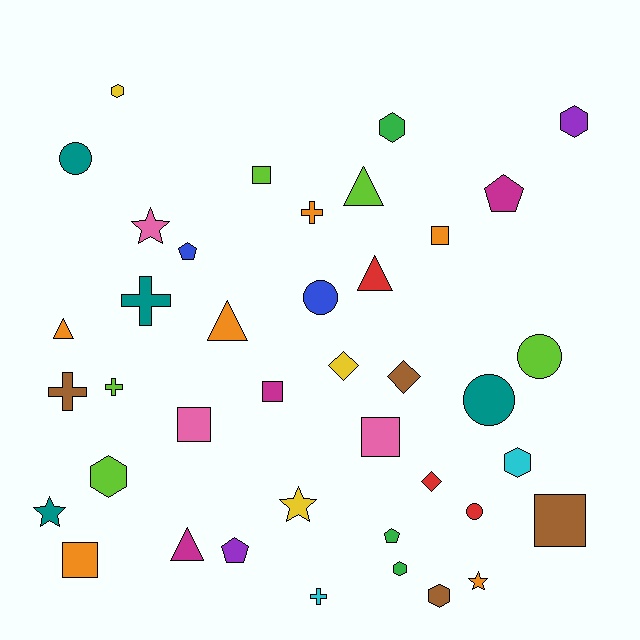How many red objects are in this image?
There are 3 red objects.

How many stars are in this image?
There are 4 stars.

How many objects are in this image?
There are 40 objects.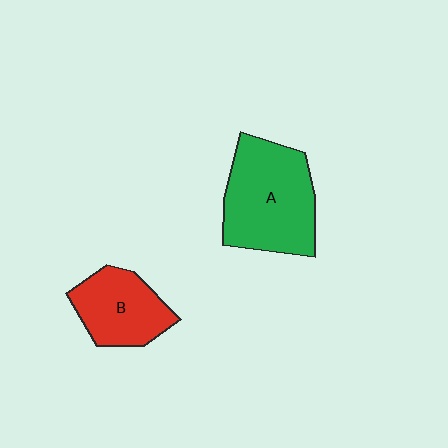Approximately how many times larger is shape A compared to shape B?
Approximately 1.6 times.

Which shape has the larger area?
Shape A (green).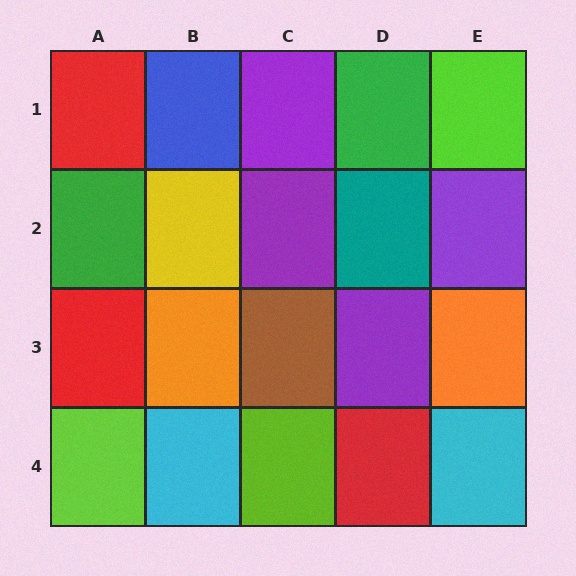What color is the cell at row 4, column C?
Lime.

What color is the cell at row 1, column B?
Blue.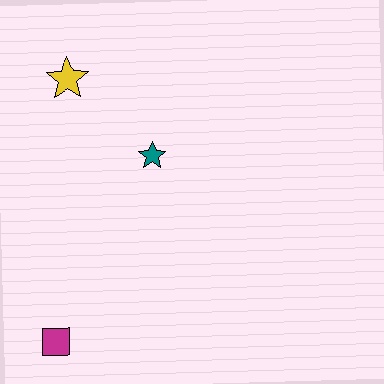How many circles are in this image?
There are no circles.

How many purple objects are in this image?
There are no purple objects.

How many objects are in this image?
There are 3 objects.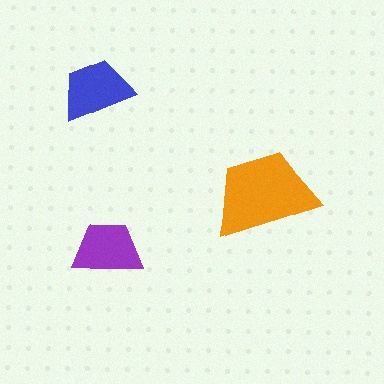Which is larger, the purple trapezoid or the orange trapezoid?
The orange one.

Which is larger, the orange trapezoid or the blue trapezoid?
The orange one.